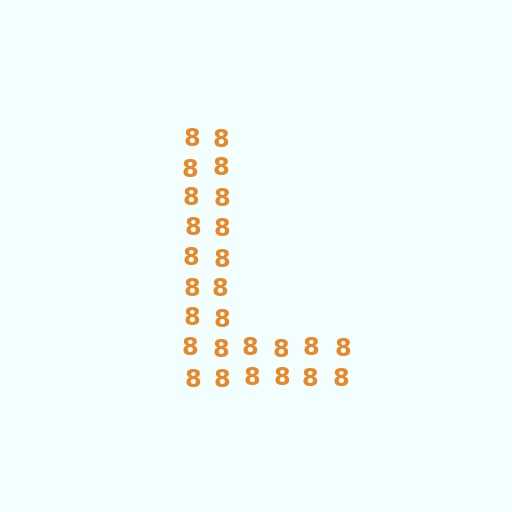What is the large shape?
The large shape is the letter L.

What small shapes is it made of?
It is made of small digit 8's.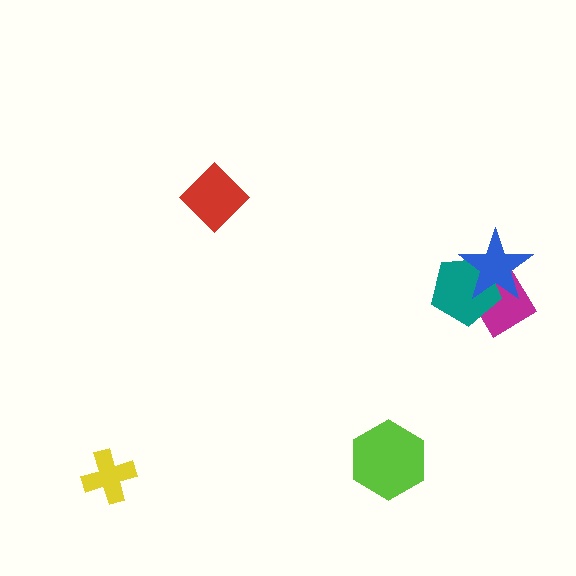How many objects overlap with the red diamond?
0 objects overlap with the red diamond.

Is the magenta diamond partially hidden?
Yes, it is partially covered by another shape.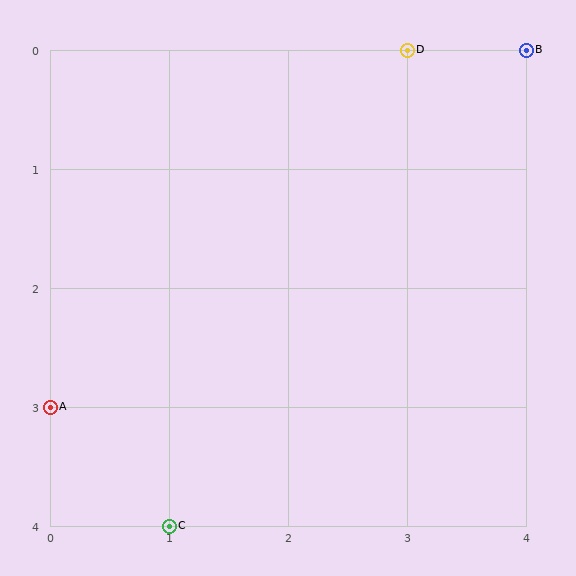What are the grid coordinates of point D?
Point D is at grid coordinates (3, 0).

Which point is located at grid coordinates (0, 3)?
Point A is at (0, 3).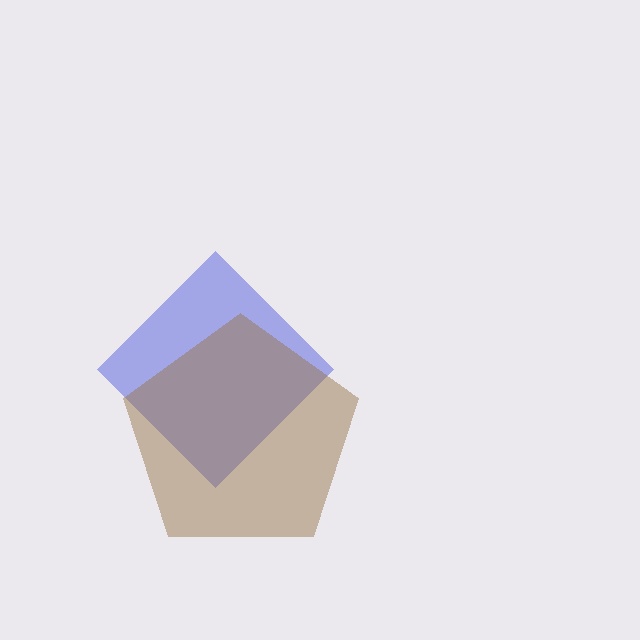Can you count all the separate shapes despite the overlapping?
Yes, there are 2 separate shapes.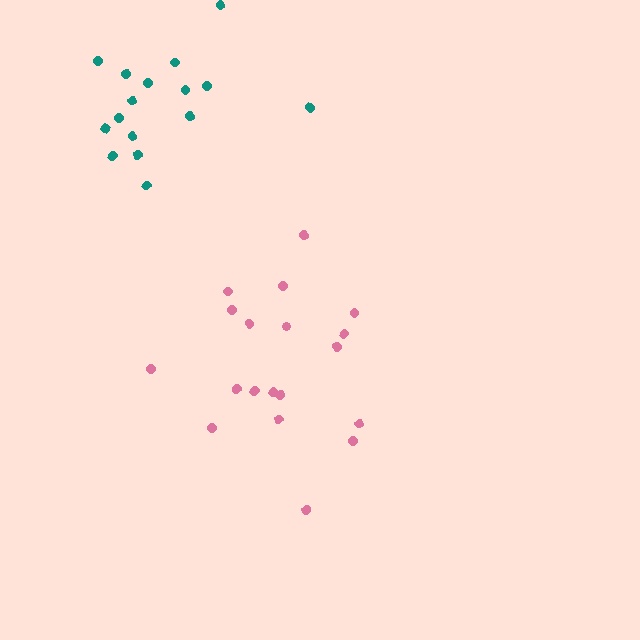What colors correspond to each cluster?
The clusters are colored: teal, pink.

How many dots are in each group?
Group 1: 16 dots, Group 2: 19 dots (35 total).